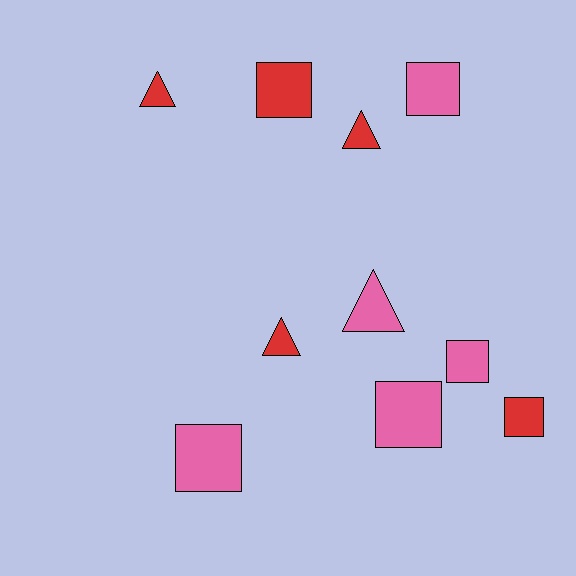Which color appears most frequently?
Red, with 5 objects.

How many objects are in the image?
There are 10 objects.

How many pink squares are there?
There are 4 pink squares.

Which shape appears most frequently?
Square, with 6 objects.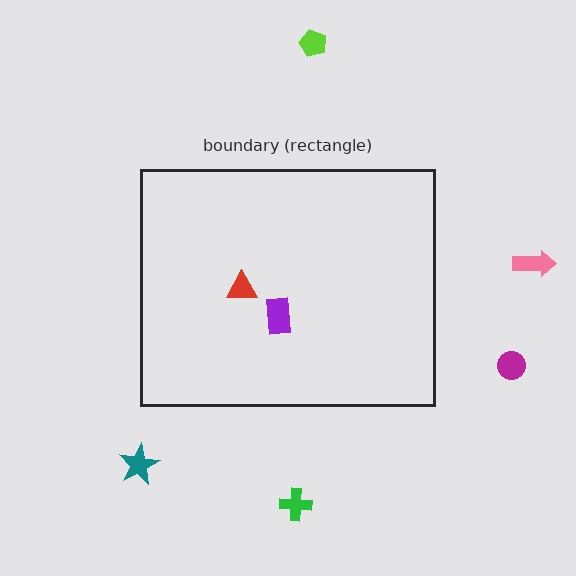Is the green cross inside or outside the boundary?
Outside.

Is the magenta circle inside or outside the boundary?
Outside.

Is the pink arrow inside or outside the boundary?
Outside.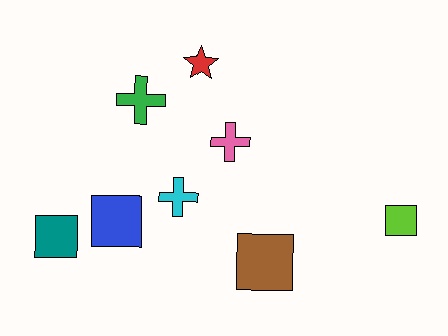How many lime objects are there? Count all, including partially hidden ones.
There is 1 lime object.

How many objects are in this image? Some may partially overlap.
There are 8 objects.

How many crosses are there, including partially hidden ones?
There are 3 crosses.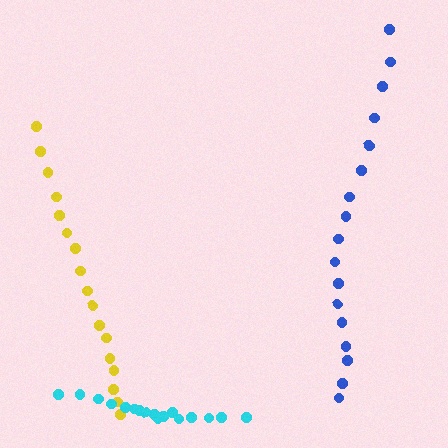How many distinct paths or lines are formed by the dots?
There are 3 distinct paths.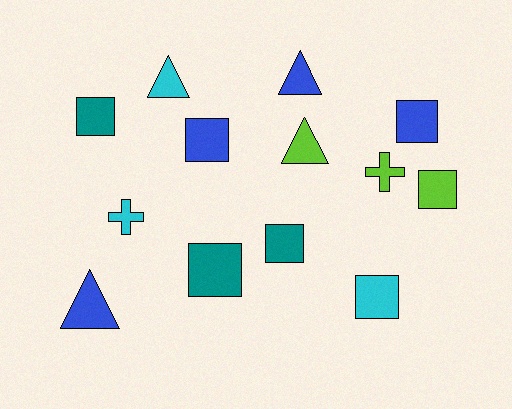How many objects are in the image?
There are 13 objects.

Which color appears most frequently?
Blue, with 4 objects.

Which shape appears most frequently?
Square, with 7 objects.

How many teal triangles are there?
There are no teal triangles.